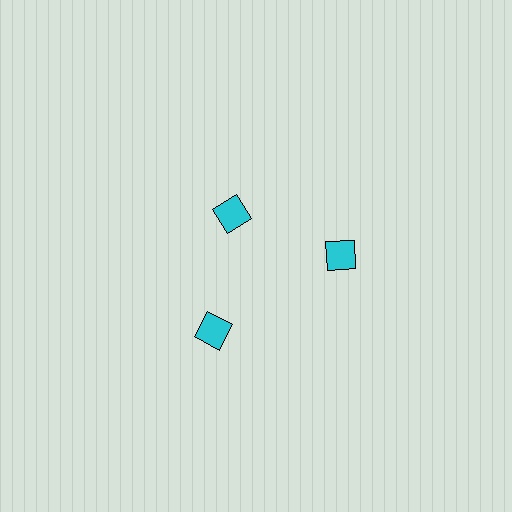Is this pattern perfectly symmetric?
No. The 3 cyan diamonds are arranged in a ring, but one element near the 11 o'clock position is pulled inward toward the center, breaking the 3-fold rotational symmetry.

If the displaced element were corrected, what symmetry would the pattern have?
It would have 3-fold rotational symmetry — the pattern would map onto itself every 120 degrees.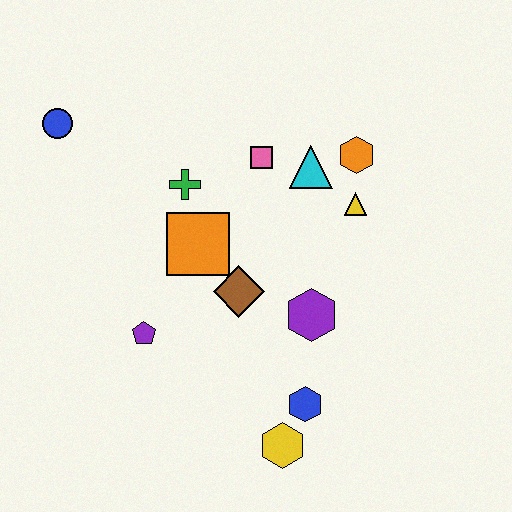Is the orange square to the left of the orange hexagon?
Yes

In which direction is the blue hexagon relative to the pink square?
The blue hexagon is below the pink square.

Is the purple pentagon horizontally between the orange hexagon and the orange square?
No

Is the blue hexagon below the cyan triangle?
Yes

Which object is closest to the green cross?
The orange square is closest to the green cross.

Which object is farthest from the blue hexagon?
The blue circle is farthest from the blue hexagon.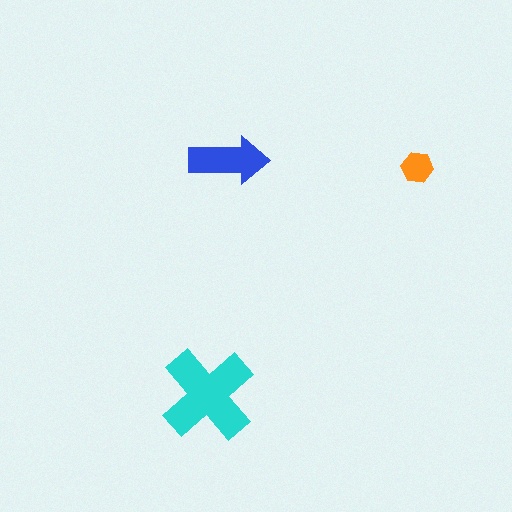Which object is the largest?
The cyan cross.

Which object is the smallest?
The orange hexagon.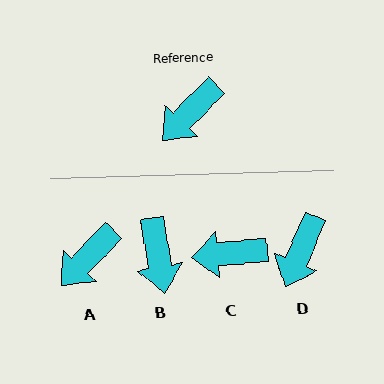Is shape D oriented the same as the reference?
No, it is off by about 21 degrees.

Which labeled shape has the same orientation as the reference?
A.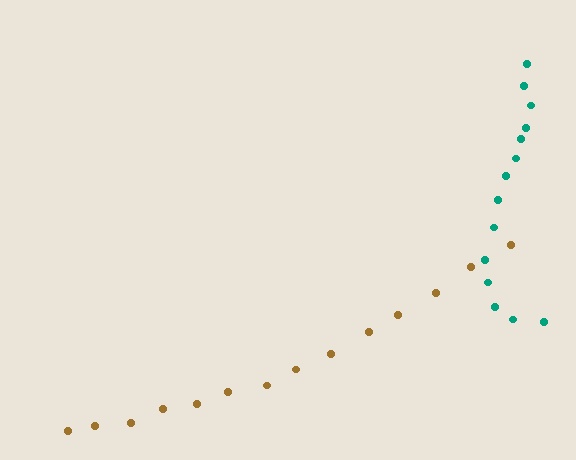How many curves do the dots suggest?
There are 2 distinct paths.